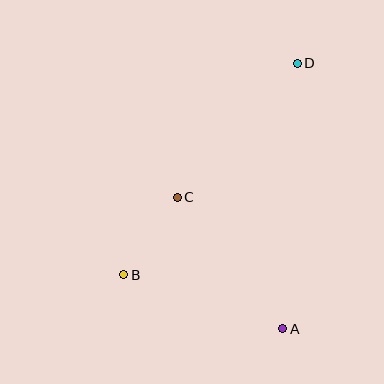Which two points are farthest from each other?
Points B and D are farthest from each other.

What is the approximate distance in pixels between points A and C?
The distance between A and C is approximately 169 pixels.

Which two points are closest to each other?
Points B and C are closest to each other.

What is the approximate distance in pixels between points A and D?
The distance between A and D is approximately 266 pixels.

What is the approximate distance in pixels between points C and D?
The distance between C and D is approximately 180 pixels.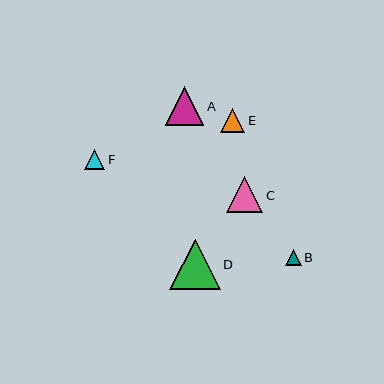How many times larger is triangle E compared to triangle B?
Triangle E is approximately 1.6 times the size of triangle B.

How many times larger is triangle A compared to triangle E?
Triangle A is approximately 1.6 times the size of triangle E.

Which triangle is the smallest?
Triangle B is the smallest with a size of approximately 16 pixels.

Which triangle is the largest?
Triangle D is the largest with a size of approximately 50 pixels.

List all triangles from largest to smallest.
From largest to smallest: D, A, C, E, F, B.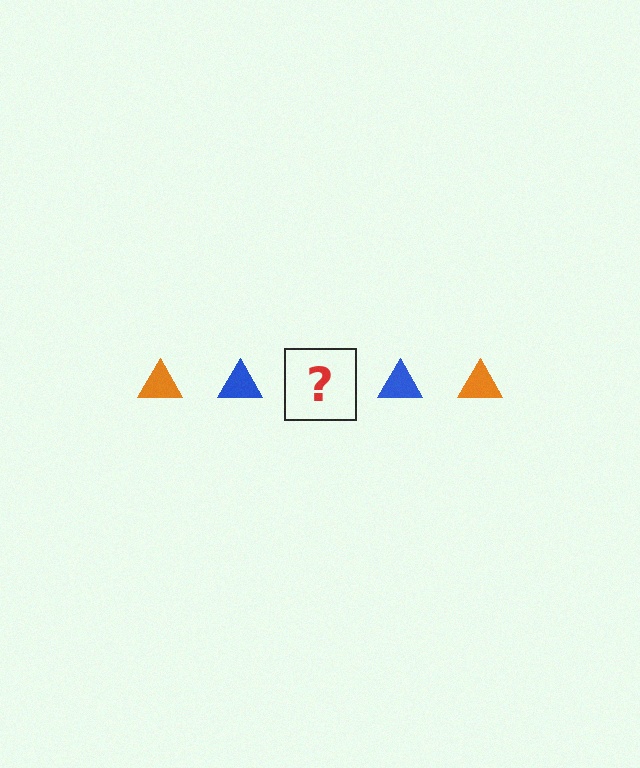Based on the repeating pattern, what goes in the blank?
The blank should be an orange triangle.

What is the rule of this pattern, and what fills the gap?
The rule is that the pattern cycles through orange, blue triangles. The gap should be filled with an orange triangle.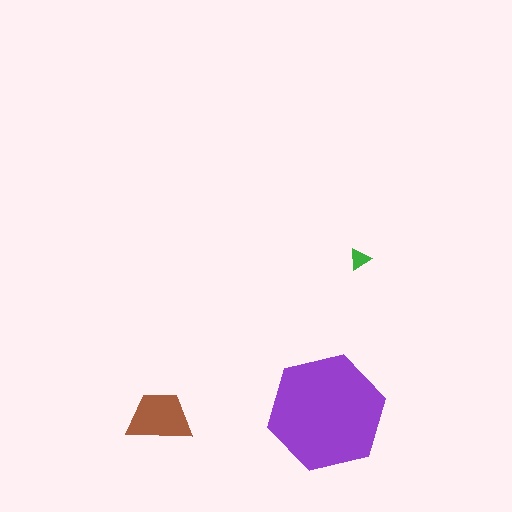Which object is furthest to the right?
The green triangle is rightmost.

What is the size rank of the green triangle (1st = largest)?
3rd.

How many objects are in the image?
There are 3 objects in the image.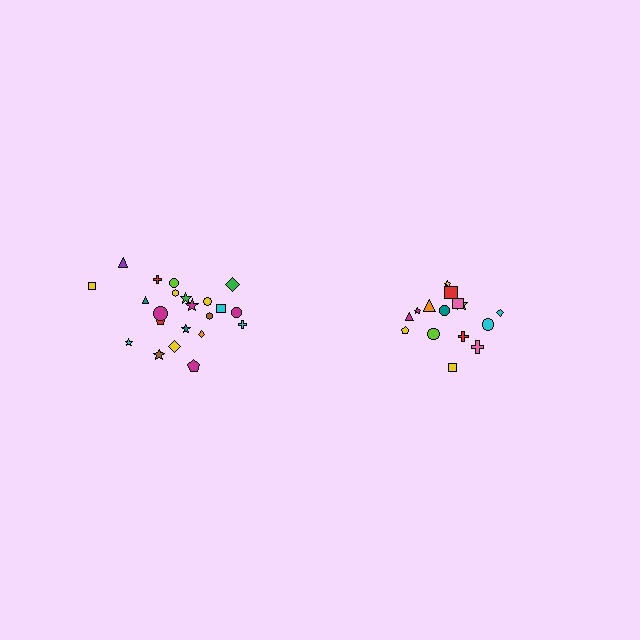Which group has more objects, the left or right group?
The left group.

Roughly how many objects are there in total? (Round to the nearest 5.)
Roughly 35 objects in total.